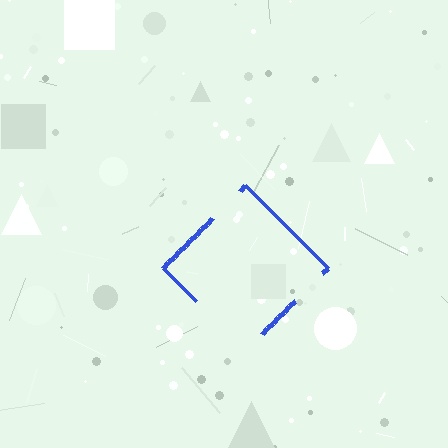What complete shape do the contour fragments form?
The contour fragments form a diamond.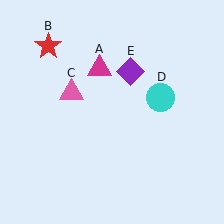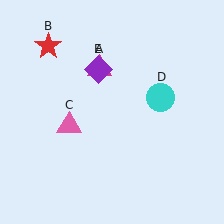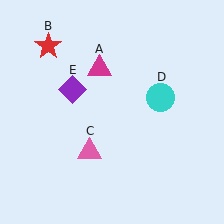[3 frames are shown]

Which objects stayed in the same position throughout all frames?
Magenta triangle (object A) and red star (object B) and cyan circle (object D) remained stationary.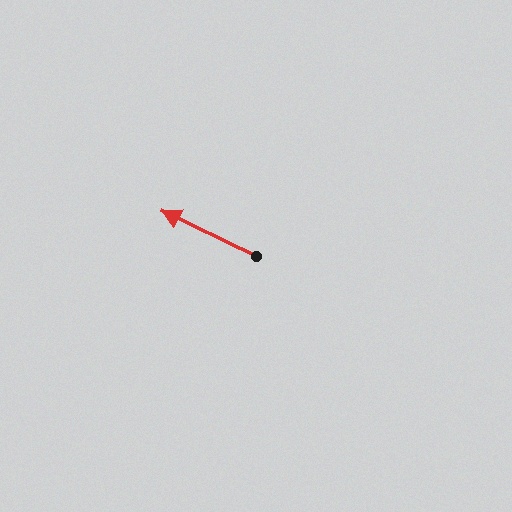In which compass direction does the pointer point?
Northwest.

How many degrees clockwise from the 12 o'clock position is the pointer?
Approximately 296 degrees.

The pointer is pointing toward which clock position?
Roughly 10 o'clock.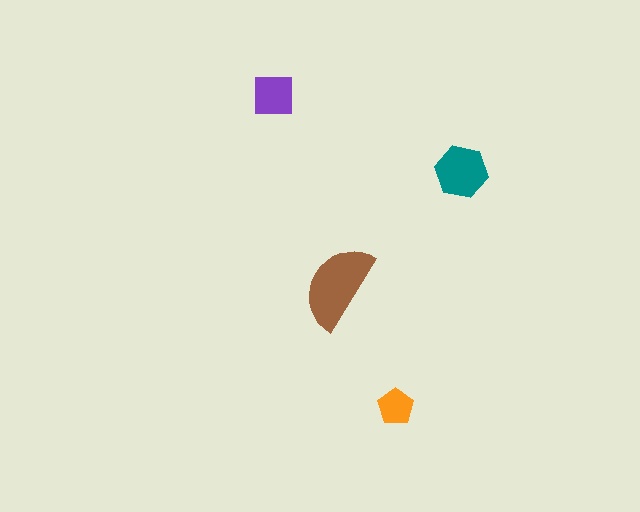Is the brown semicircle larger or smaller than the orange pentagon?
Larger.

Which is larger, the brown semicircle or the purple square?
The brown semicircle.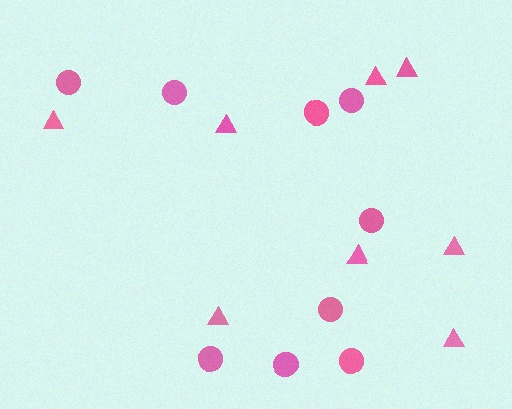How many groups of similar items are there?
There are 2 groups: one group of circles (9) and one group of triangles (8).